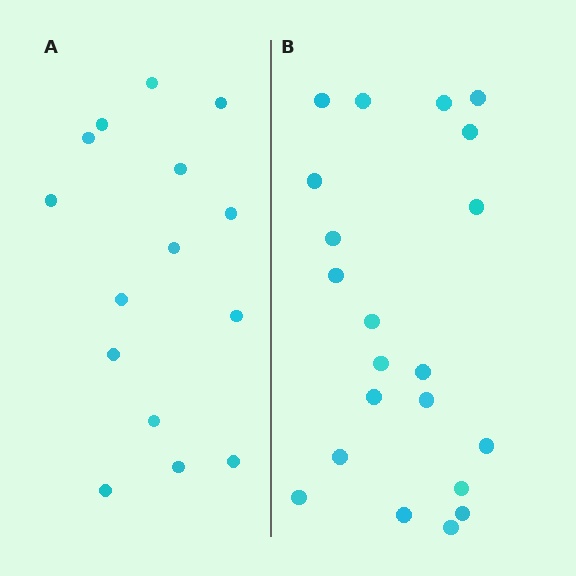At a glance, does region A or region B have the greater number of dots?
Region B (the right region) has more dots.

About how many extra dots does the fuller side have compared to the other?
Region B has about 6 more dots than region A.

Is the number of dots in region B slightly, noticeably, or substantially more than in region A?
Region B has noticeably more, but not dramatically so. The ratio is roughly 1.4 to 1.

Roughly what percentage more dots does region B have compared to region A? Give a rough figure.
About 40% more.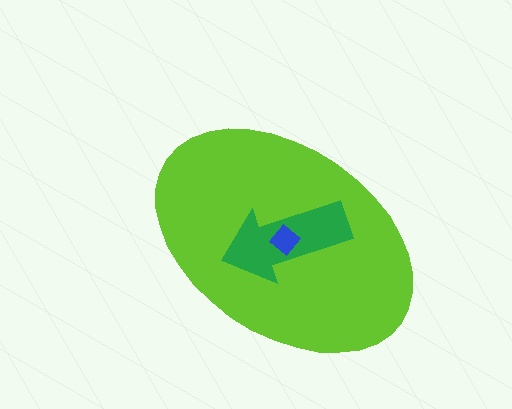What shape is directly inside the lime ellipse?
The green arrow.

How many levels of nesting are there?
3.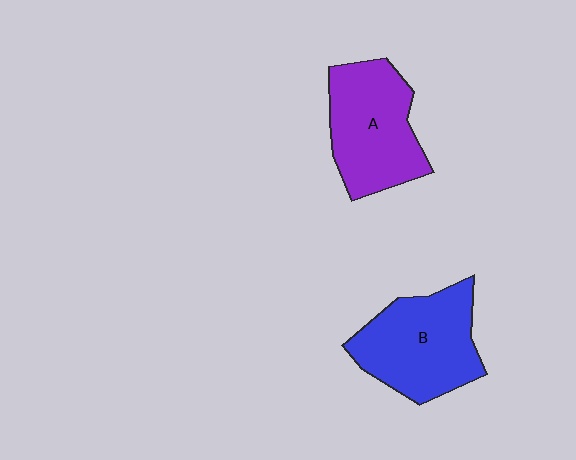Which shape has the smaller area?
Shape A (purple).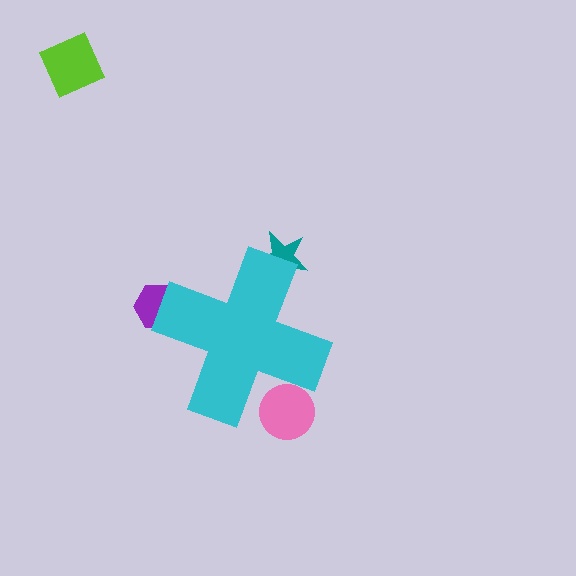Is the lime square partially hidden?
No, the lime square is fully visible.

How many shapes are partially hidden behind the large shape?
3 shapes are partially hidden.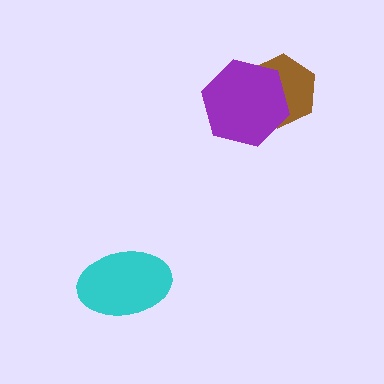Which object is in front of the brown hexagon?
The purple hexagon is in front of the brown hexagon.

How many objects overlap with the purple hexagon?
1 object overlaps with the purple hexagon.